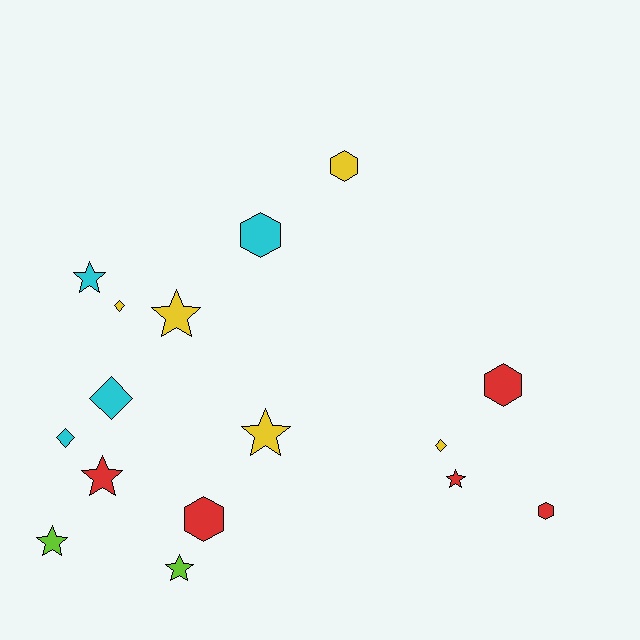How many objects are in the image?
There are 16 objects.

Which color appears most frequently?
Red, with 5 objects.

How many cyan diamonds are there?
There are 2 cyan diamonds.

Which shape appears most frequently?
Star, with 7 objects.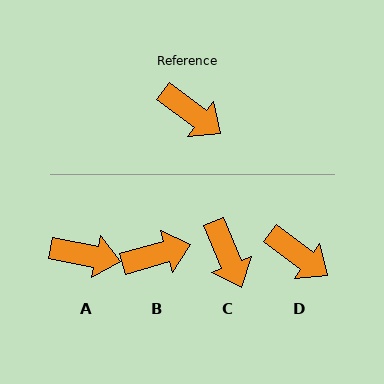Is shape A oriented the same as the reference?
No, it is off by about 25 degrees.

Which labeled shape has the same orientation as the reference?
D.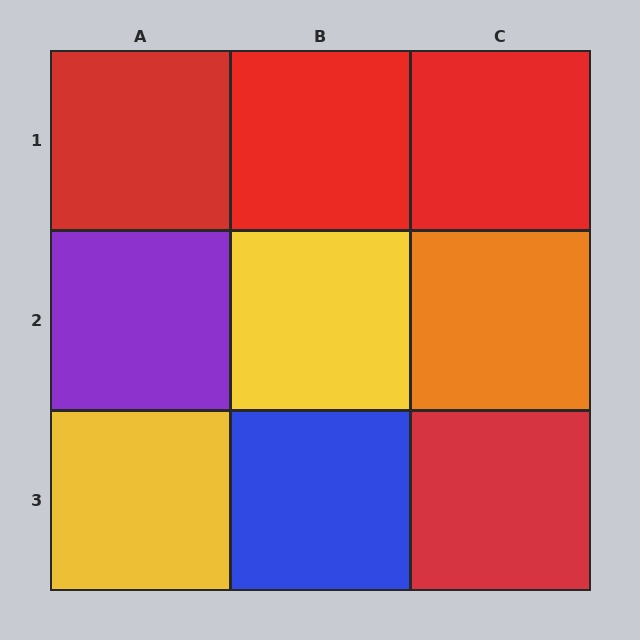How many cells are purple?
1 cell is purple.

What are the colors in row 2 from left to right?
Purple, yellow, orange.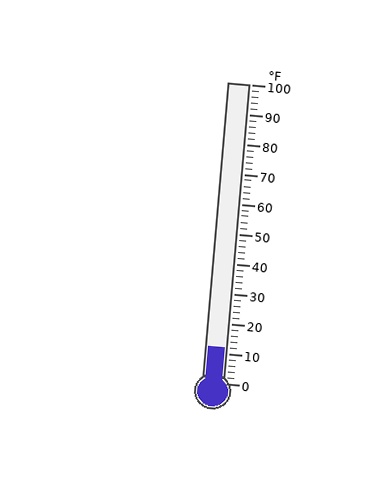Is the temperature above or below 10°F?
The temperature is above 10°F.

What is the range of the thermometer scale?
The thermometer scale ranges from 0°F to 100°F.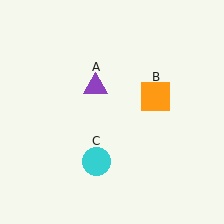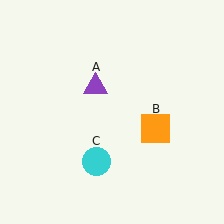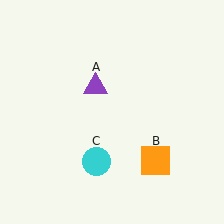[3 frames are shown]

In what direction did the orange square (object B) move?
The orange square (object B) moved down.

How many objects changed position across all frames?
1 object changed position: orange square (object B).